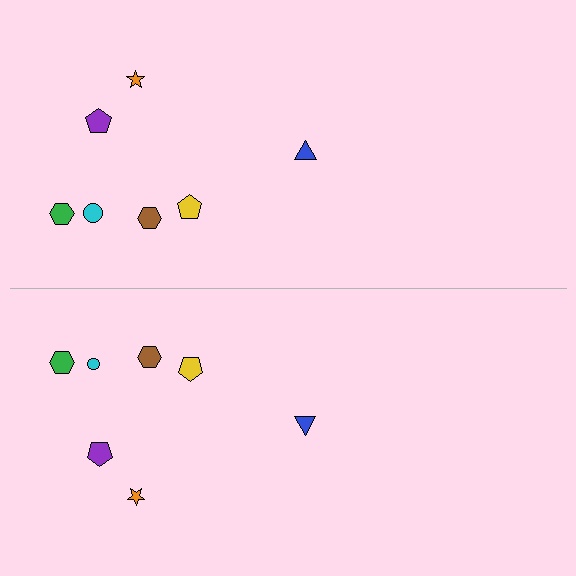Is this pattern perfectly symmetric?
No, the pattern is not perfectly symmetric. The cyan circle on the bottom side has a different size than its mirror counterpart.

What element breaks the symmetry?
The cyan circle on the bottom side has a different size than its mirror counterpart.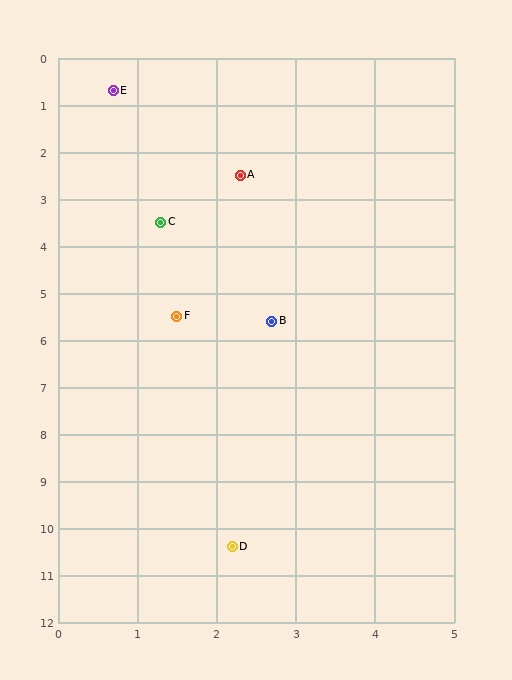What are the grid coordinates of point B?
Point B is at approximately (2.7, 5.6).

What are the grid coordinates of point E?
Point E is at approximately (0.7, 0.7).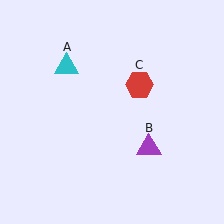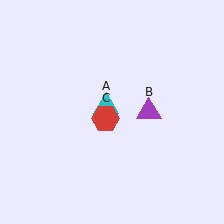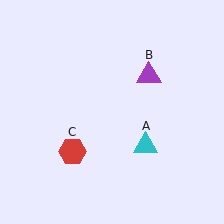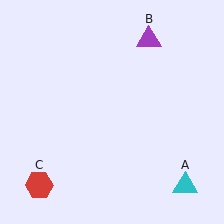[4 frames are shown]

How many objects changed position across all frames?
3 objects changed position: cyan triangle (object A), purple triangle (object B), red hexagon (object C).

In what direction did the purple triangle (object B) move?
The purple triangle (object B) moved up.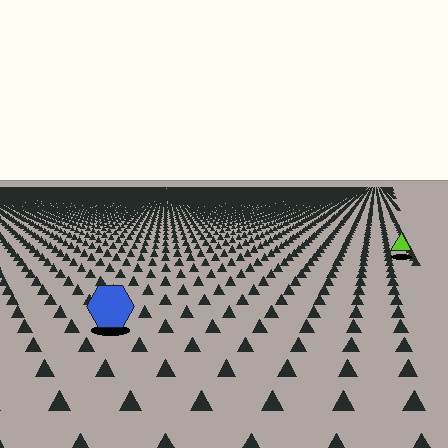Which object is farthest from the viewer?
The lime triangle is farthest from the viewer. It appears smaller and the ground texture around it is denser.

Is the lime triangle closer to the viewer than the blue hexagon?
No. The blue hexagon is closer — you can tell from the texture gradient: the ground texture is coarser near it.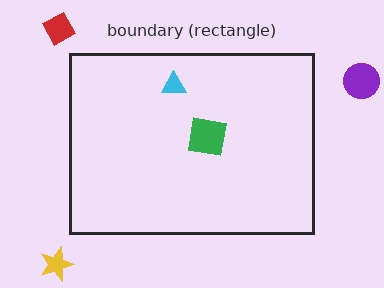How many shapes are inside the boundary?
2 inside, 3 outside.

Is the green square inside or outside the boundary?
Inside.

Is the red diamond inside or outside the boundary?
Outside.